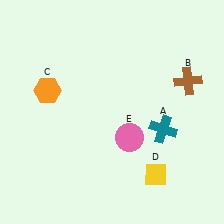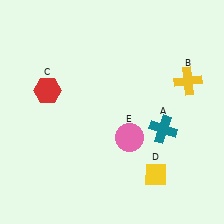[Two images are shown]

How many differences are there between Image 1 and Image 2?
There are 2 differences between the two images.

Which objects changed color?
B changed from brown to yellow. C changed from orange to red.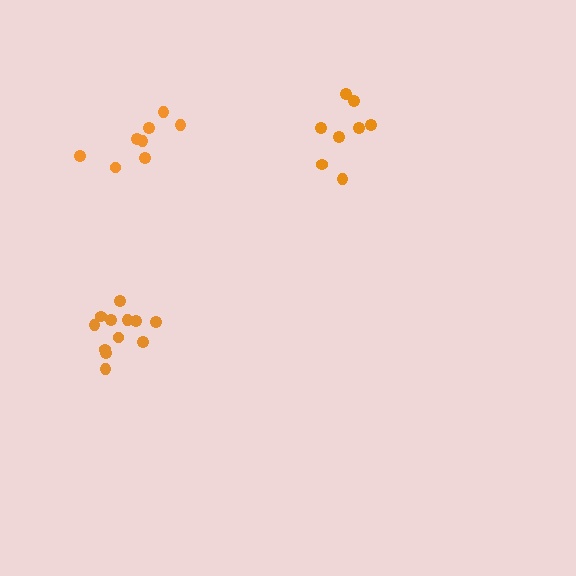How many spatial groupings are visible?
There are 3 spatial groupings.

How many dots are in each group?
Group 1: 8 dots, Group 2: 12 dots, Group 3: 8 dots (28 total).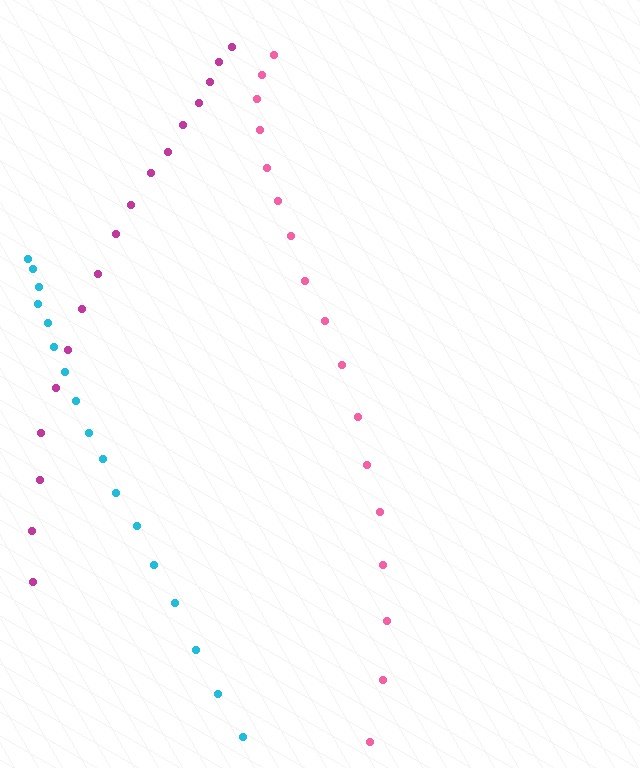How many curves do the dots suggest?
There are 3 distinct paths.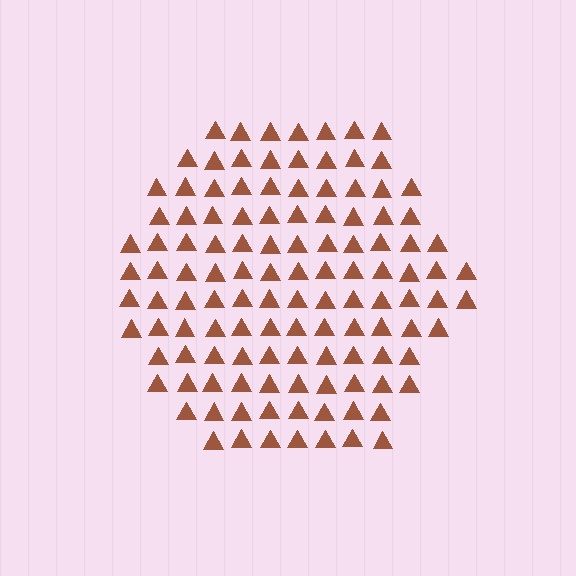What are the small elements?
The small elements are triangles.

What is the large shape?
The large shape is a hexagon.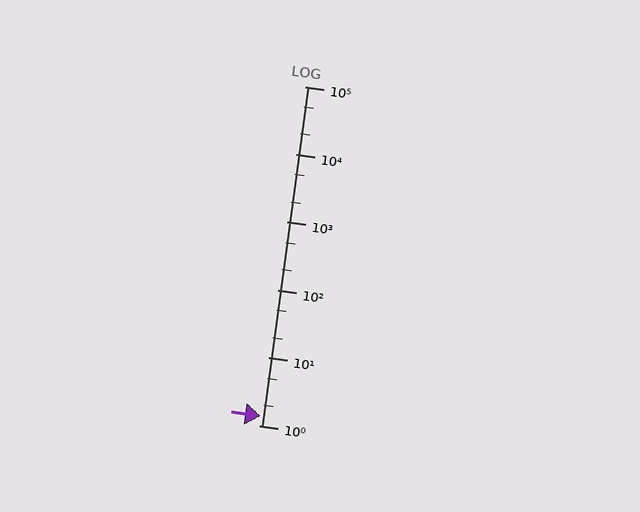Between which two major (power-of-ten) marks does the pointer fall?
The pointer is between 1 and 10.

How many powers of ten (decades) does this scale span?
The scale spans 5 decades, from 1 to 100000.